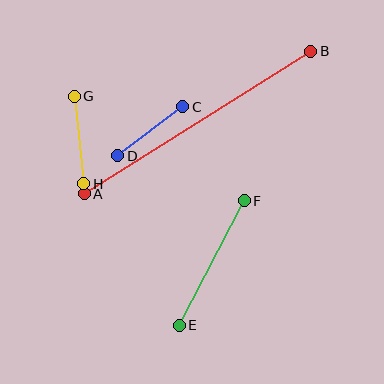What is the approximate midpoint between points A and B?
The midpoint is at approximately (198, 123) pixels.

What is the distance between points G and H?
The distance is approximately 88 pixels.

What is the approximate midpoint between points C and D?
The midpoint is at approximately (150, 131) pixels.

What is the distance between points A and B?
The distance is approximately 267 pixels.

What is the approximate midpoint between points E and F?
The midpoint is at approximately (212, 263) pixels.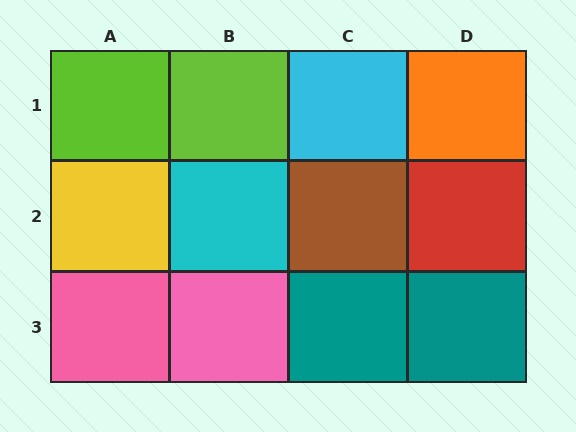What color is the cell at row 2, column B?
Cyan.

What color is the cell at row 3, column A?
Pink.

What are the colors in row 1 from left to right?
Lime, lime, cyan, orange.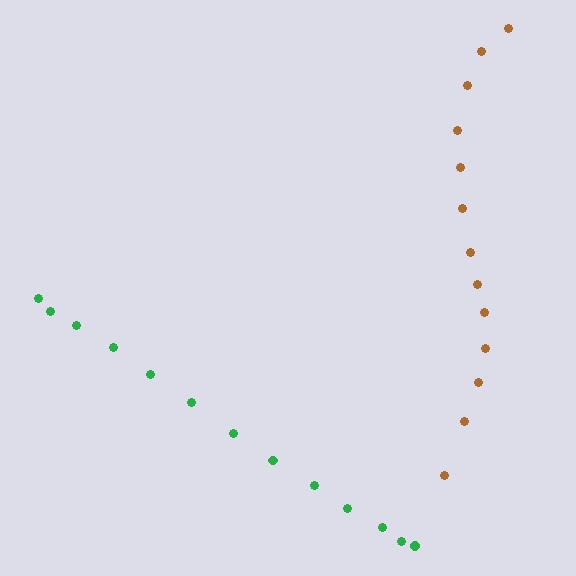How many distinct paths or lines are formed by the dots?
There are 2 distinct paths.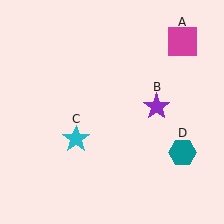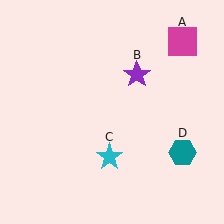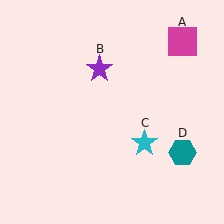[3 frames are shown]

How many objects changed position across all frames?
2 objects changed position: purple star (object B), cyan star (object C).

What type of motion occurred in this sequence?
The purple star (object B), cyan star (object C) rotated counterclockwise around the center of the scene.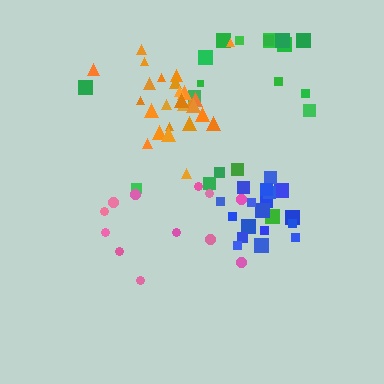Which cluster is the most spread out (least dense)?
Green.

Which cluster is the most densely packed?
Orange.